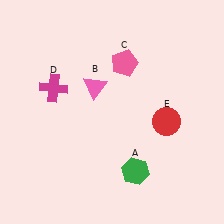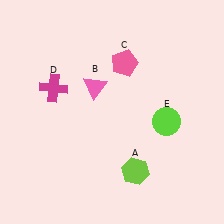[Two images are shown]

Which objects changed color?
A changed from green to lime. E changed from red to lime.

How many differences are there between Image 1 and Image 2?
There are 2 differences between the two images.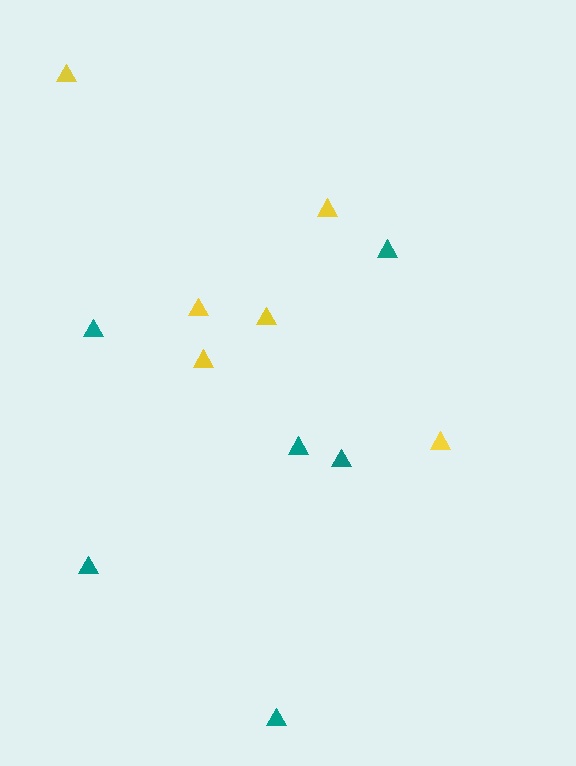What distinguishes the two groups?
There are 2 groups: one group of teal triangles (6) and one group of yellow triangles (6).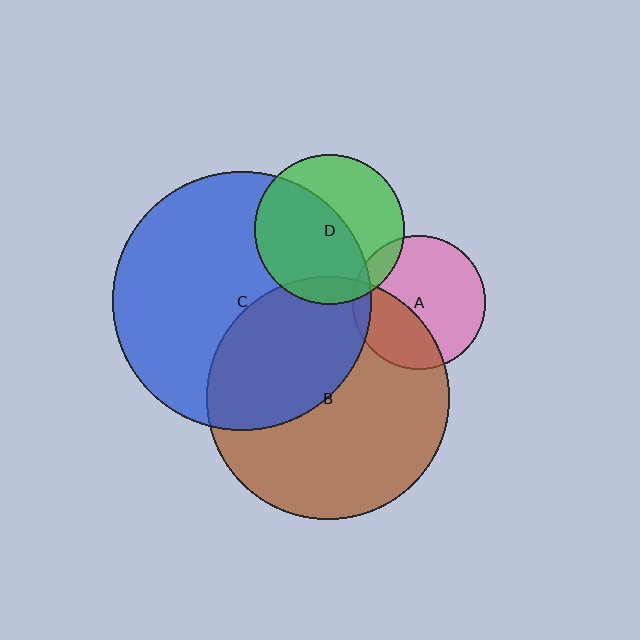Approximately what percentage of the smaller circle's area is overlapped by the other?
Approximately 60%.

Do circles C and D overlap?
Yes.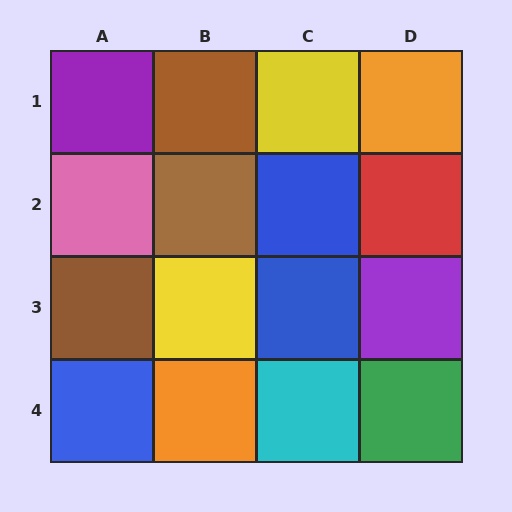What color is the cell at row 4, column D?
Green.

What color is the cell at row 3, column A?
Brown.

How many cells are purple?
2 cells are purple.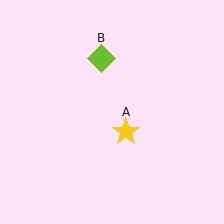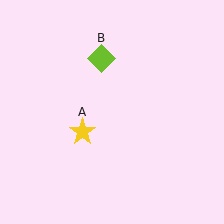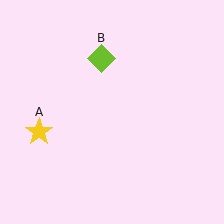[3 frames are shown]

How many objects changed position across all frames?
1 object changed position: yellow star (object A).